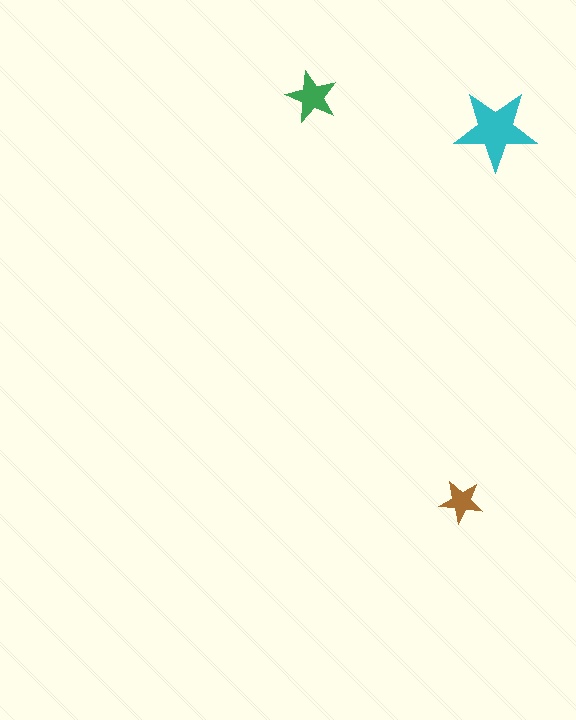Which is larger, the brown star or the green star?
The green one.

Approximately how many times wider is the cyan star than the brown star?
About 2 times wider.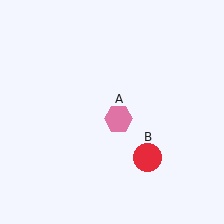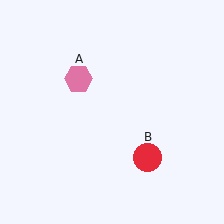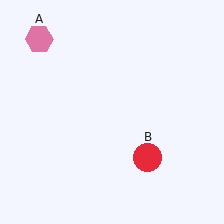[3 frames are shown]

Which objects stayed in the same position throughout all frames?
Red circle (object B) remained stationary.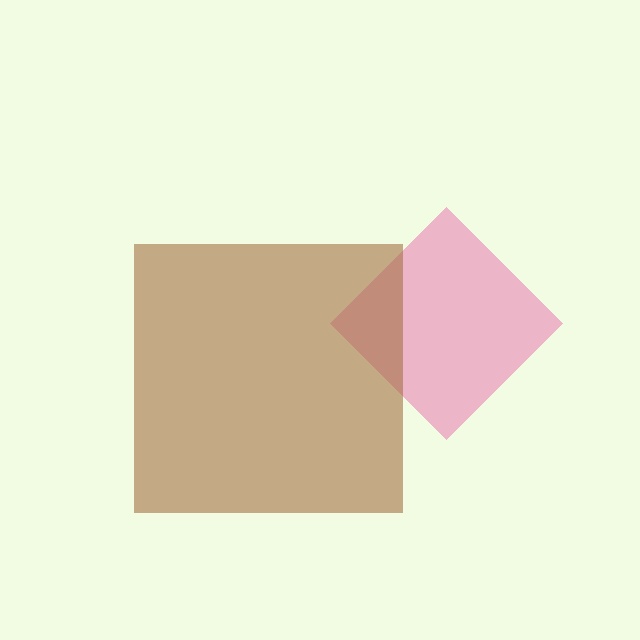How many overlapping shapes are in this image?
There are 2 overlapping shapes in the image.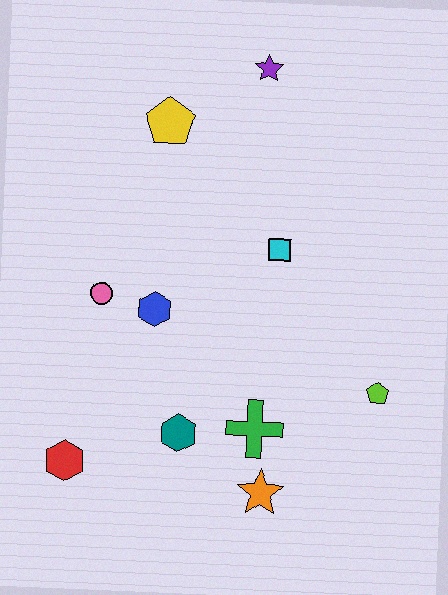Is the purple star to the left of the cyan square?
Yes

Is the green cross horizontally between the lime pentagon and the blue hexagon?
Yes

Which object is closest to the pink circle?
The blue hexagon is closest to the pink circle.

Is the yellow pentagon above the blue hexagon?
Yes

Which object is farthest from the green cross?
The purple star is farthest from the green cross.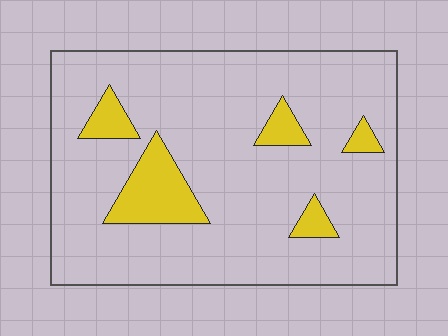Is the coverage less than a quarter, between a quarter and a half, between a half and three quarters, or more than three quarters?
Less than a quarter.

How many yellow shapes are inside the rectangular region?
5.